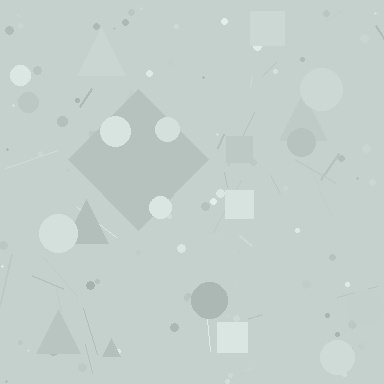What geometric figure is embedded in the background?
A diamond is embedded in the background.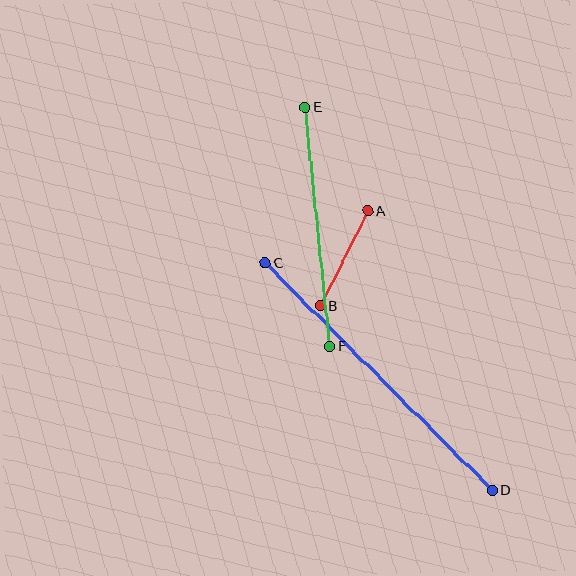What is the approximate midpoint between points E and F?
The midpoint is at approximately (318, 227) pixels.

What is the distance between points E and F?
The distance is approximately 240 pixels.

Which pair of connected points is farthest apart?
Points C and D are farthest apart.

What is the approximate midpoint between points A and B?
The midpoint is at approximately (344, 259) pixels.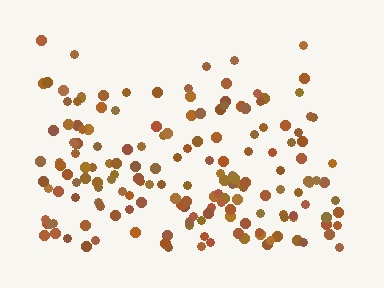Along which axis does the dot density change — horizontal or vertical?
Vertical.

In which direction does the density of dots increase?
From top to bottom, with the bottom side densest.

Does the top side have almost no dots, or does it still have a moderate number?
Still a moderate number, just noticeably fewer than the bottom.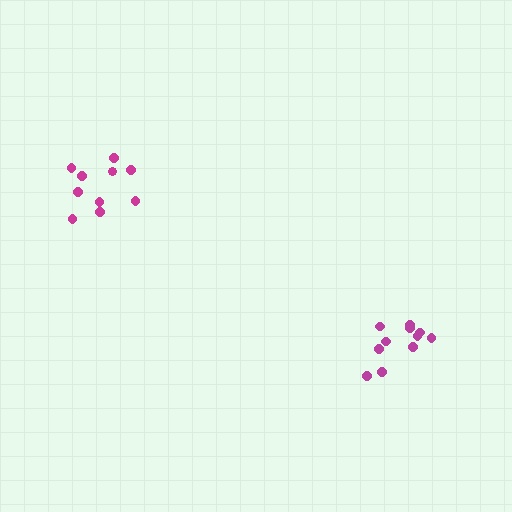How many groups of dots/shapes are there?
There are 2 groups.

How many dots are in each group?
Group 1: 10 dots, Group 2: 11 dots (21 total).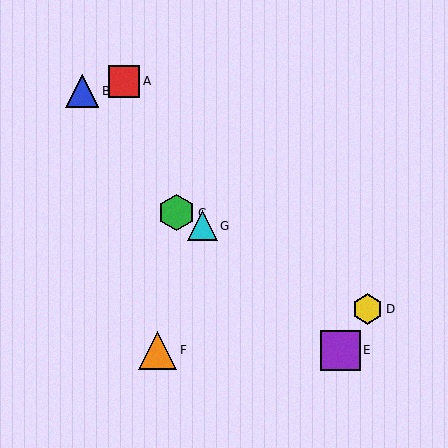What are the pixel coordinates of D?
Object D is at (368, 309).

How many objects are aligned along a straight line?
3 objects (C, D, G) are aligned along a straight line.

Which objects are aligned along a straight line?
Objects C, D, G are aligned along a straight line.